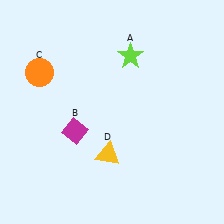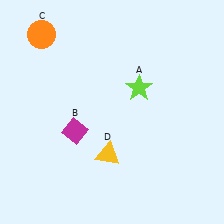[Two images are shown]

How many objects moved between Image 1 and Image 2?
2 objects moved between the two images.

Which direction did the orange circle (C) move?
The orange circle (C) moved up.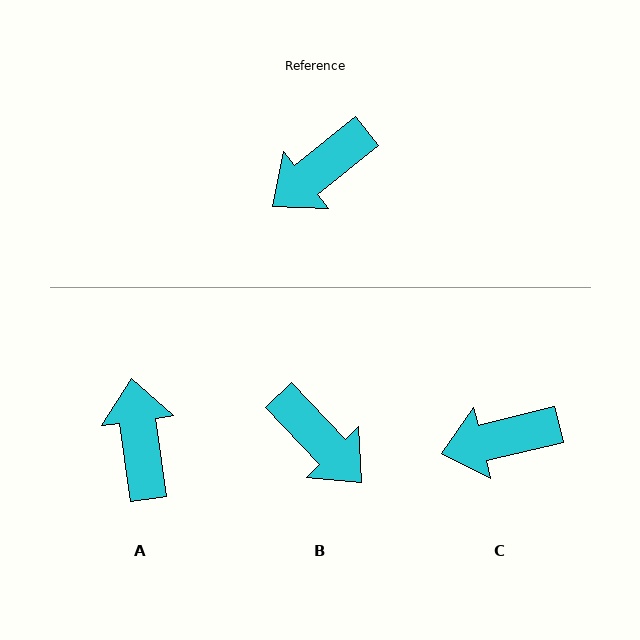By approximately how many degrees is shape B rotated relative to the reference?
Approximately 95 degrees counter-clockwise.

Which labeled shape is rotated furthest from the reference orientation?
A, about 121 degrees away.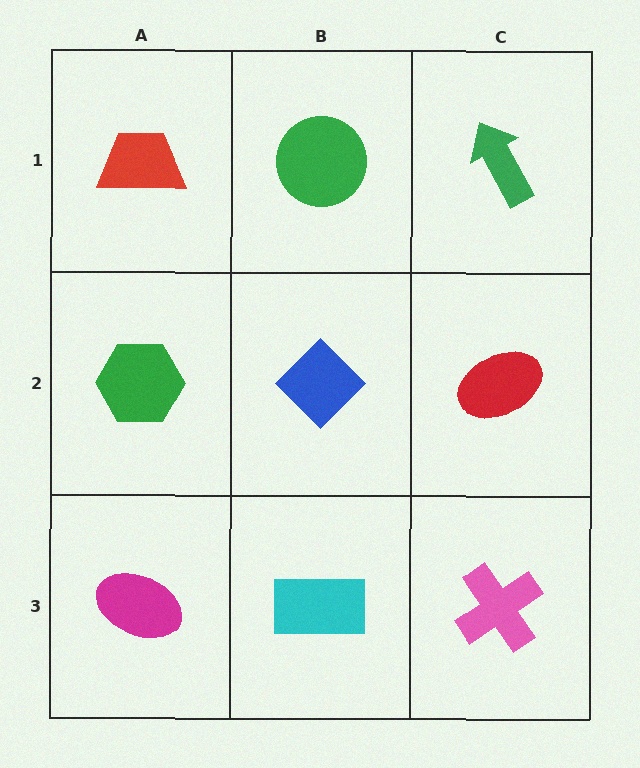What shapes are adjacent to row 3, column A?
A green hexagon (row 2, column A), a cyan rectangle (row 3, column B).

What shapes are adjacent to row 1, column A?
A green hexagon (row 2, column A), a green circle (row 1, column B).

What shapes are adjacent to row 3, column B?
A blue diamond (row 2, column B), a magenta ellipse (row 3, column A), a pink cross (row 3, column C).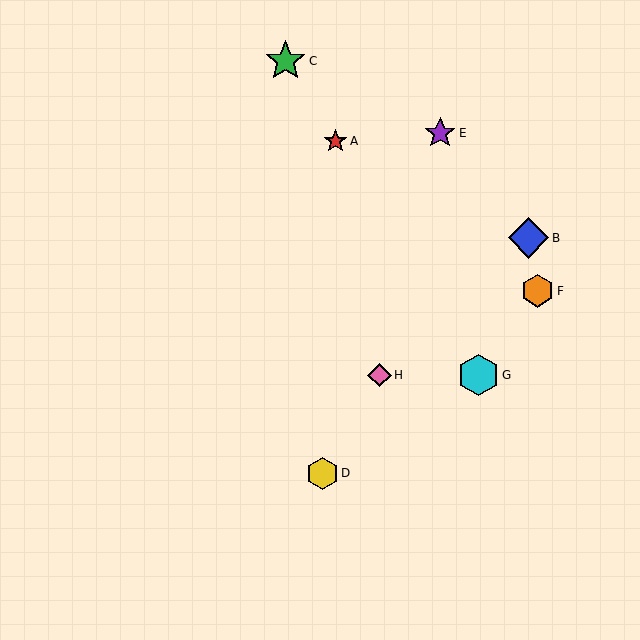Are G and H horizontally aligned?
Yes, both are at y≈375.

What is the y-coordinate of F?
Object F is at y≈291.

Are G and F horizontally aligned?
No, G is at y≈375 and F is at y≈291.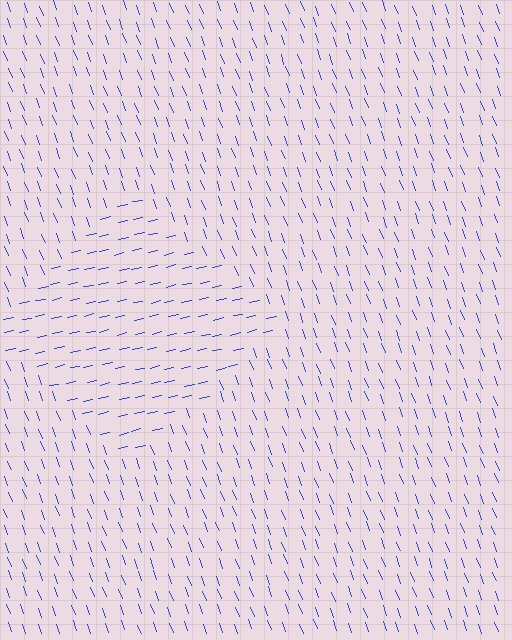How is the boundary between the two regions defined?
The boundary is defined purely by a change in line orientation (approximately 82 degrees difference). All lines are the same color and thickness.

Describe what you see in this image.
The image is filled with small blue line segments. A diamond region in the image has lines oriented differently from the surrounding lines, creating a visible texture boundary.